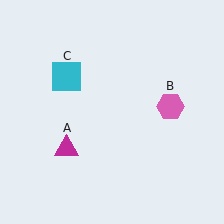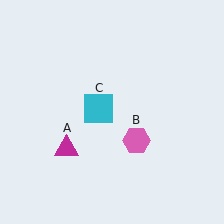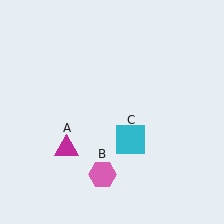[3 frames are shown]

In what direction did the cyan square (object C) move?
The cyan square (object C) moved down and to the right.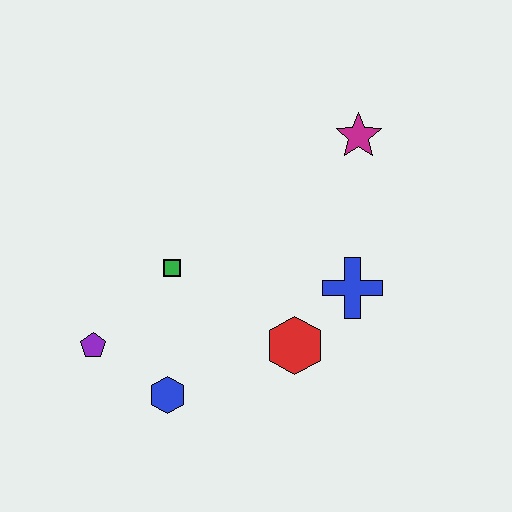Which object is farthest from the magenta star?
The purple pentagon is farthest from the magenta star.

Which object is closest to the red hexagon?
The blue cross is closest to the red hexagon.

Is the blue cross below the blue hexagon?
No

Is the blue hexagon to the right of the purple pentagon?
Yes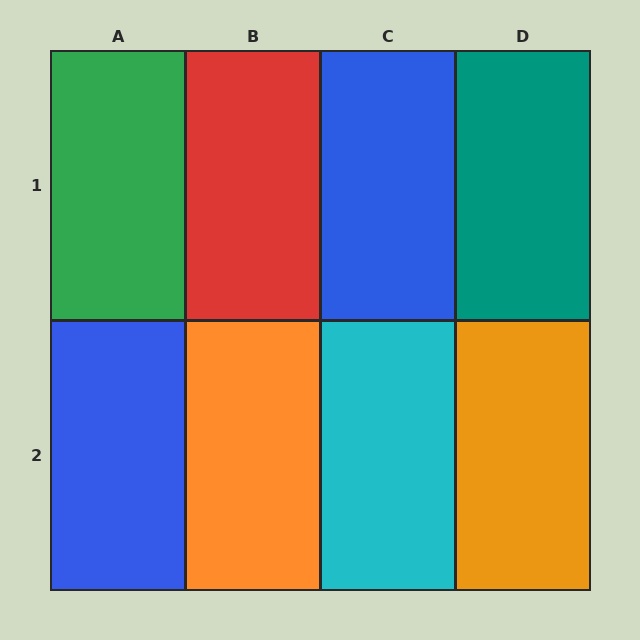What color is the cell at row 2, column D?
Orange.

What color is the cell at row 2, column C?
Cyan.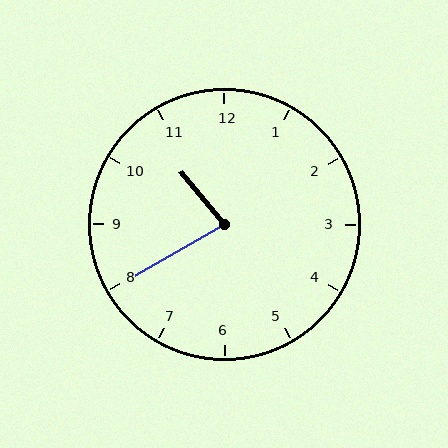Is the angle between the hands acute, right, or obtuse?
It is acute.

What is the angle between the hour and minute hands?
Approximately 80 degrees.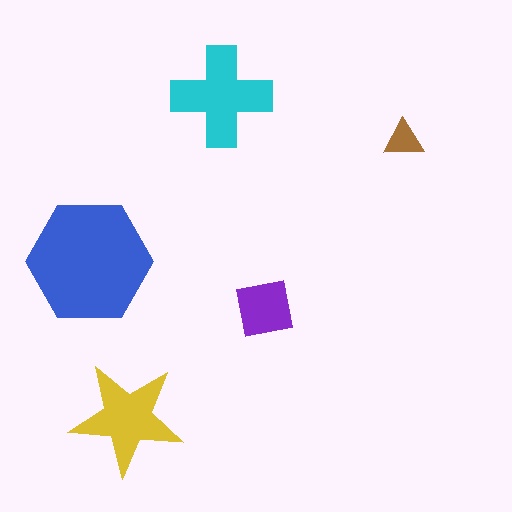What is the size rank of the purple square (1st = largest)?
4th.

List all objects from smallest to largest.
The brown triangle, the purple square, the yellow star, the cyan cross, the blue hexagon.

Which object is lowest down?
The yellow star is bottommost.